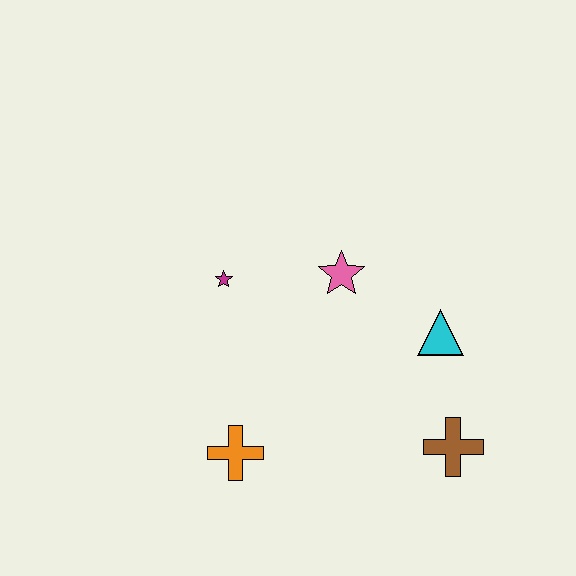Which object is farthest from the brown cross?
The magenta star is farthest from the brown cross.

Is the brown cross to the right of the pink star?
Yes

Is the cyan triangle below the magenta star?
Yes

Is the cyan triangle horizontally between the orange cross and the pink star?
No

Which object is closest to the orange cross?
The magenta star is closest to the orange cross.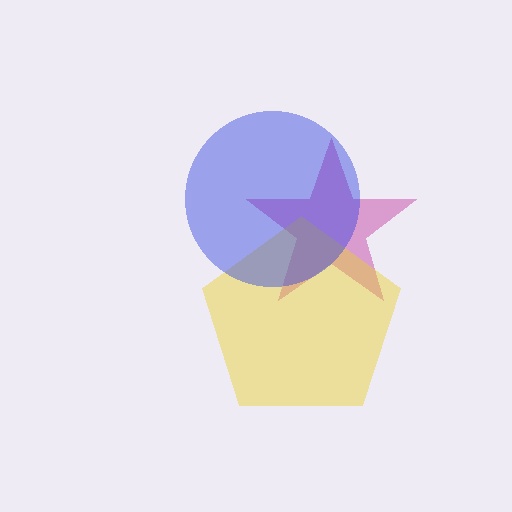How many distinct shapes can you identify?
There are 3 distinct shapes: a magenta star, a yellow pentagon, a blue circle.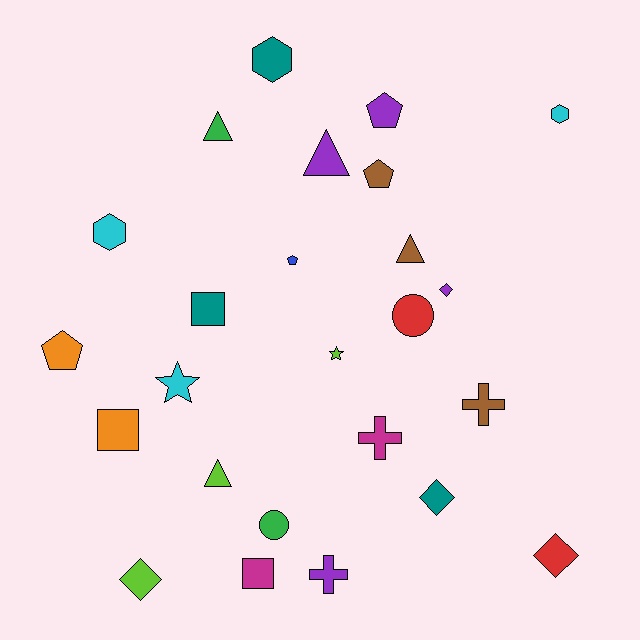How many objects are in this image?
There are 25 objects.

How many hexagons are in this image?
There are 3 hexagons.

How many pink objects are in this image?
There are no pink objects.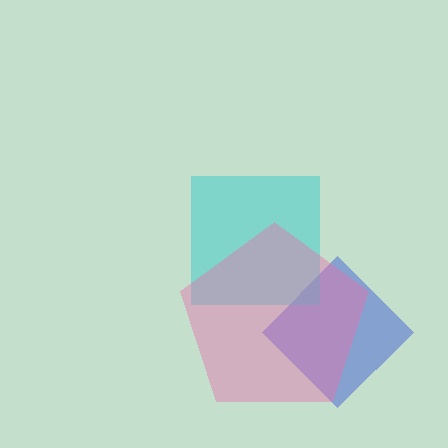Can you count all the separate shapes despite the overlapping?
Yes, there are 3 separate shapes.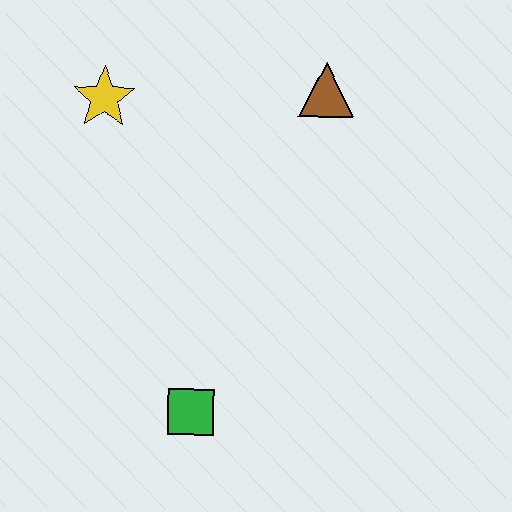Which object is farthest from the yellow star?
The green square is farthest from the yellow star.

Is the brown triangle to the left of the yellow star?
No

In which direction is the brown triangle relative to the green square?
The brown triangle is above the green square.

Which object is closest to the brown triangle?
The yellow star is closest to the brown triangle.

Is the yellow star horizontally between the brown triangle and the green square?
No